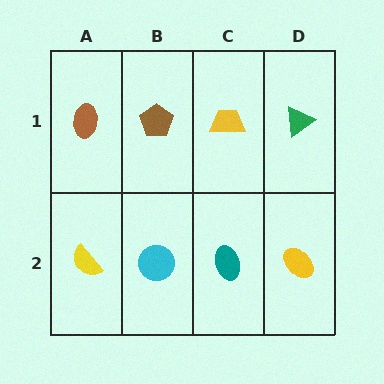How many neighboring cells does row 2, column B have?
3.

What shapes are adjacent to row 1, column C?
A teal ellipse (row 2, column C), a brown pentagon (row 1, column B), a green triangle (row 1, column D).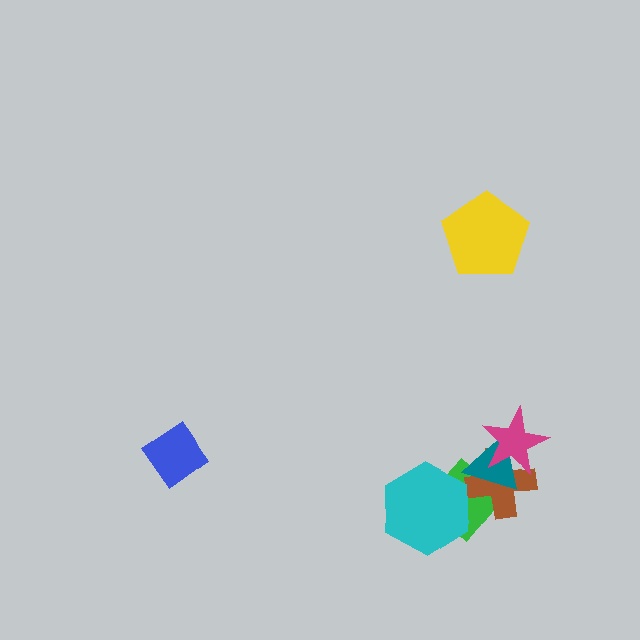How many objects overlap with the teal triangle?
3 objects overlap with the teal triangle.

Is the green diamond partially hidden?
Yes, it is partially covered by another shape.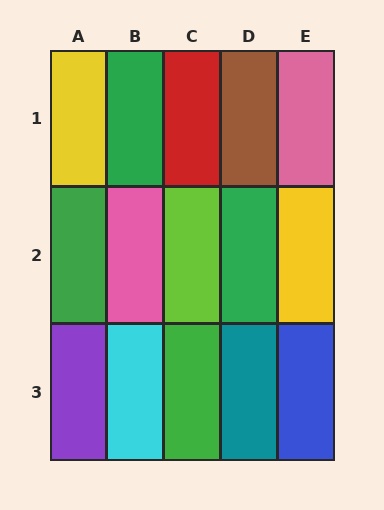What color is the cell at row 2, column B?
Pink.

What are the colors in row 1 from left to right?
Yellow, green, red, brown, pink.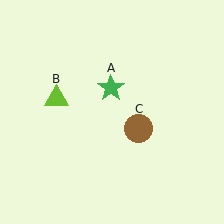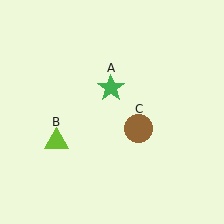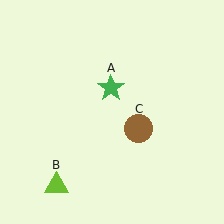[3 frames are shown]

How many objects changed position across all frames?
1 object changed position: lime triangle (object B).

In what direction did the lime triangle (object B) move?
The lime triangle (object B) moved down.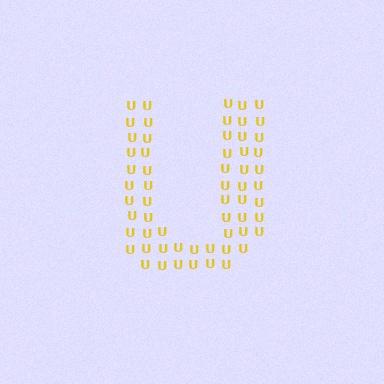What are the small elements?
The small elements are letter U's.